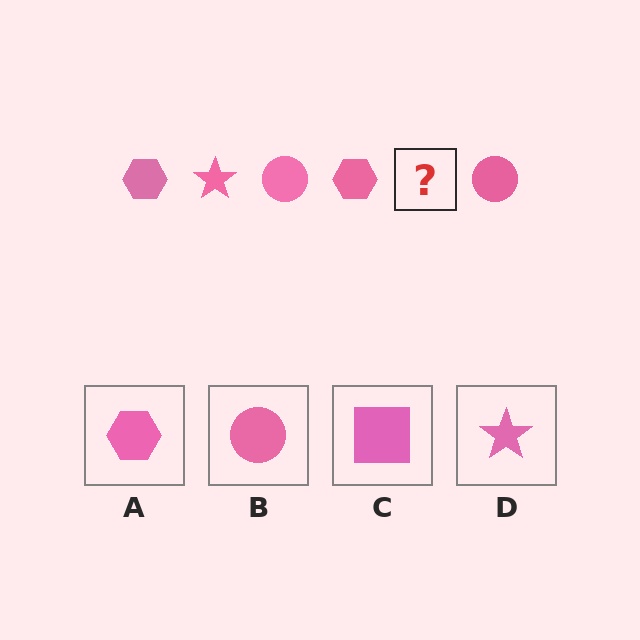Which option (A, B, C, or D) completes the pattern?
D.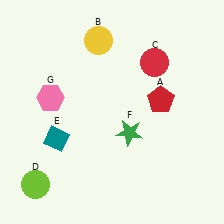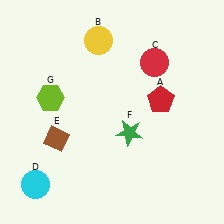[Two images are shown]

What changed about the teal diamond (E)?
In Image 1, E is teal. In Image 2, it changed to brown.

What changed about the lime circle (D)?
In Image 1, D is lime. In Image 2, it changed to cyan.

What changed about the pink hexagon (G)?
In Image 1, G is pink. In Image 2, it changed to lime.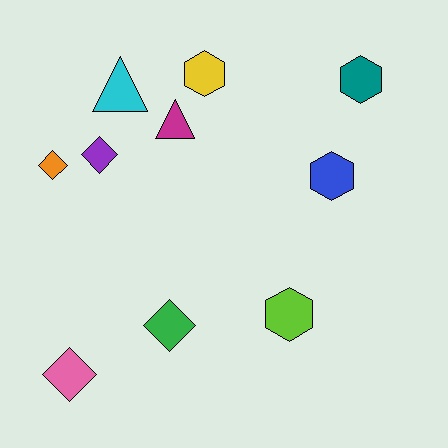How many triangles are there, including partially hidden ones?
There are 2 triangles.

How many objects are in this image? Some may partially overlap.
There are 10 objects.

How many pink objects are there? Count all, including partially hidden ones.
There is 1 pink object.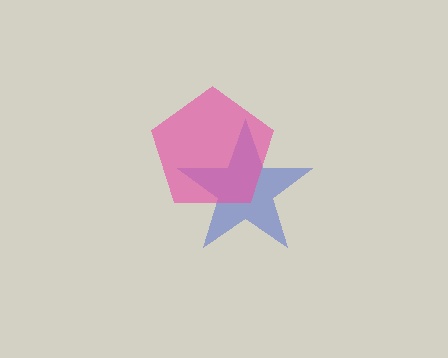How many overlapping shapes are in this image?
There are 2 overlapping shapes in the image.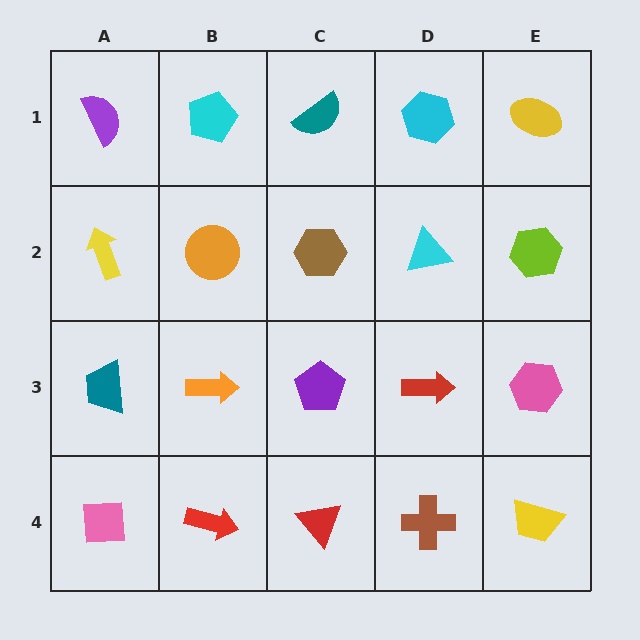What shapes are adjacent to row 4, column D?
A red arrow (row 3, column D), a red triangle (row 4, column C), a yellow trapezoid (row 4, column E).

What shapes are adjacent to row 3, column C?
A brown hexagon (row 2, column C), a red triangle (row 4, column C), an orange arrow (row 3, column B), a red arrow (row 3, column D).